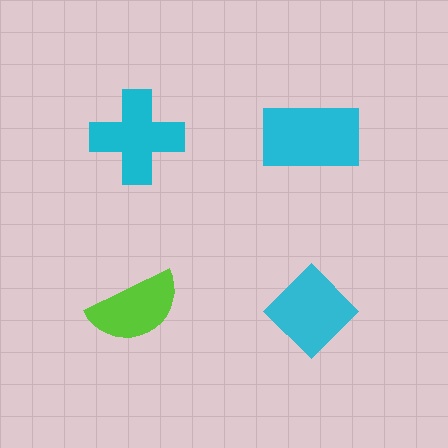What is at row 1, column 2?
A cyan rectangle.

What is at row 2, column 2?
A cyan diamond.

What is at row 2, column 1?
A lime semicircle.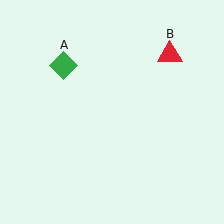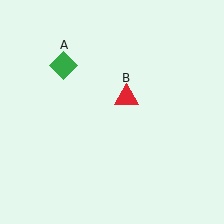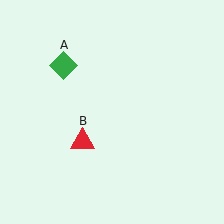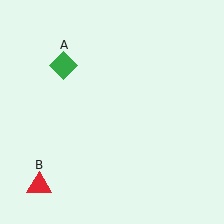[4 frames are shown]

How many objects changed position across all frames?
1 object changed position: red triangle (object B).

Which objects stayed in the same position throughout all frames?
Green diamond (object A) remained stationary.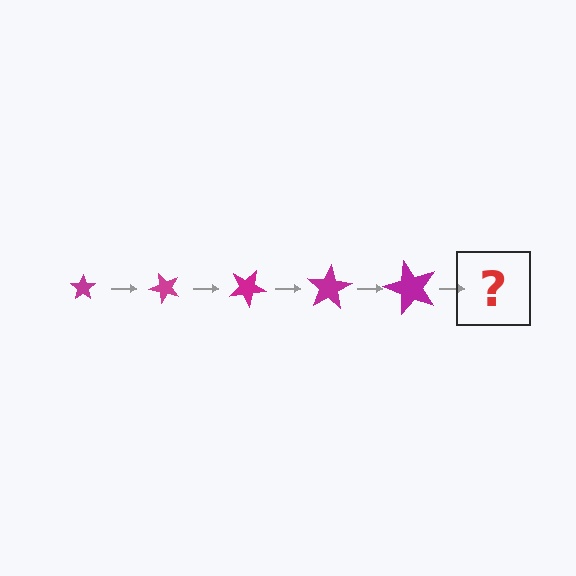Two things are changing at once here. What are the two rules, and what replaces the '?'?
The two rules are that the star grows larger each step and it rotates 50 degrees each step. The '?' should be a star, larger than the previous one and rotated 250 degrees from the start.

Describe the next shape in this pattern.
It should be a star, larger than the previous one and rotated 250 degrees from the start.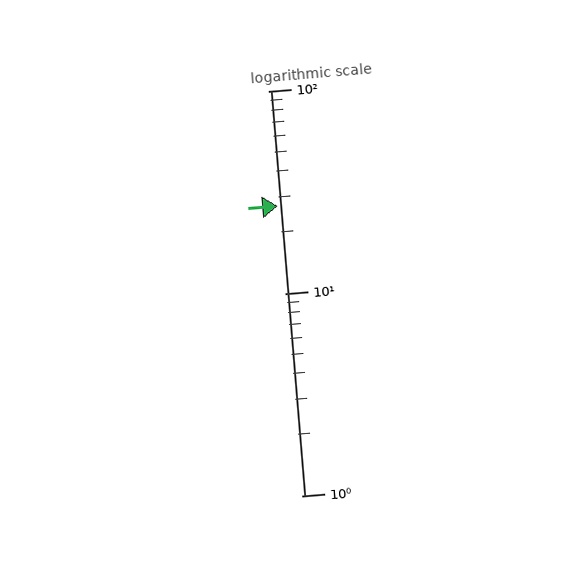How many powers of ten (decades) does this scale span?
The scale spans 2 decades, from 1 to 100.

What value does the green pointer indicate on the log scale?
The pointer indicates approximately 27.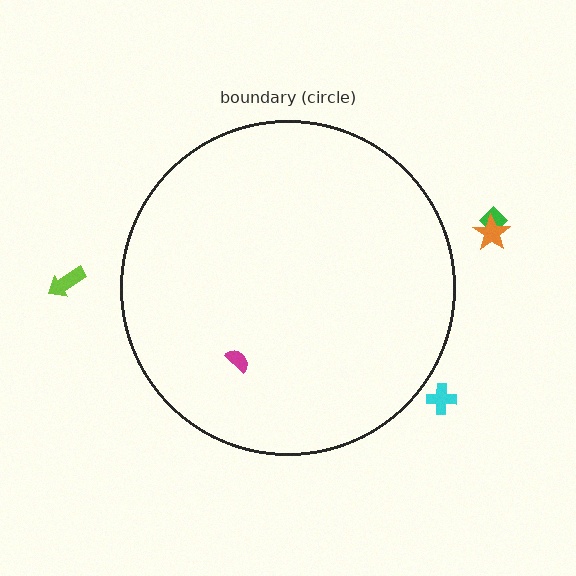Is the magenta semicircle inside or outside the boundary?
Inside.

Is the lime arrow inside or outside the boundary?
Outside.